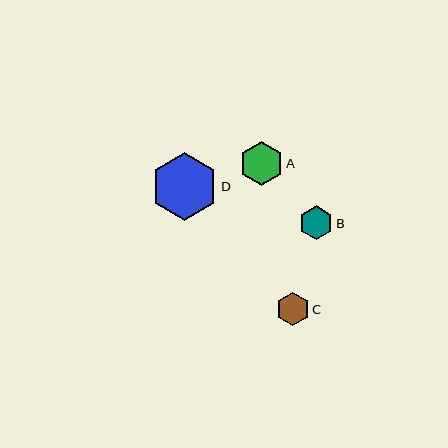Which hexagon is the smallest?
Hexagon C is the smallest with a size of approximately 33 pixels.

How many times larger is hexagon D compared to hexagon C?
Hexagon D is approximately 2.1 times the size of hexagon C.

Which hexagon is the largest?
Hexagon D is the largest with a size of approximately 68 pixels.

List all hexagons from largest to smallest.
From largest to smallest: D, A, B, C.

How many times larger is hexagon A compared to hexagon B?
Hexagon A is approximately 1.3 times the size of hexagon B.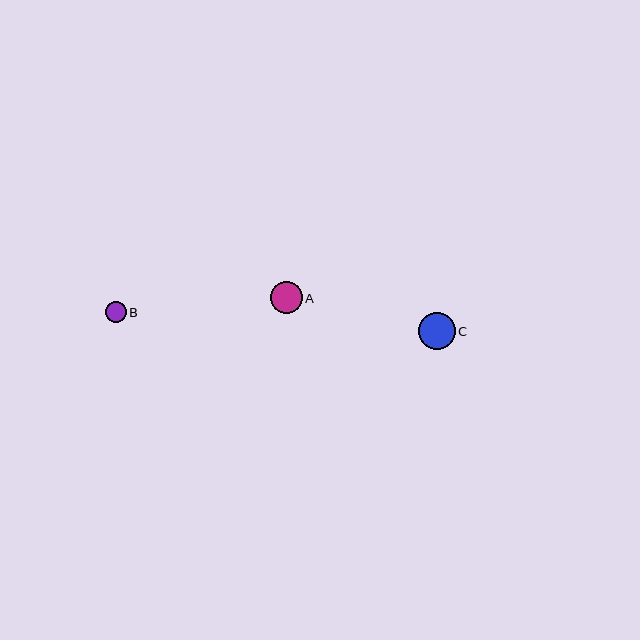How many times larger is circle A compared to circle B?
Circle A is approximately 1.6 times the size of circle B.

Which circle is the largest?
Circle C is the largest with a size of approximately 37 pixels.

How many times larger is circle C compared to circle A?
Circle C is approximately 1.2 times the size of circle A.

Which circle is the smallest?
Circle B is the smallest with a size of approximately 20 pixels.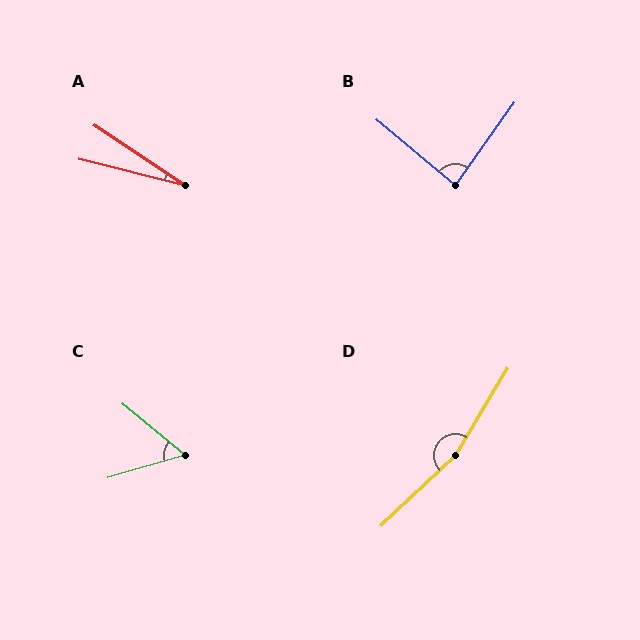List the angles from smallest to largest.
A (20°), C (56°), B (85°), D (164°).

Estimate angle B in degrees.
Approximately 85 degrees.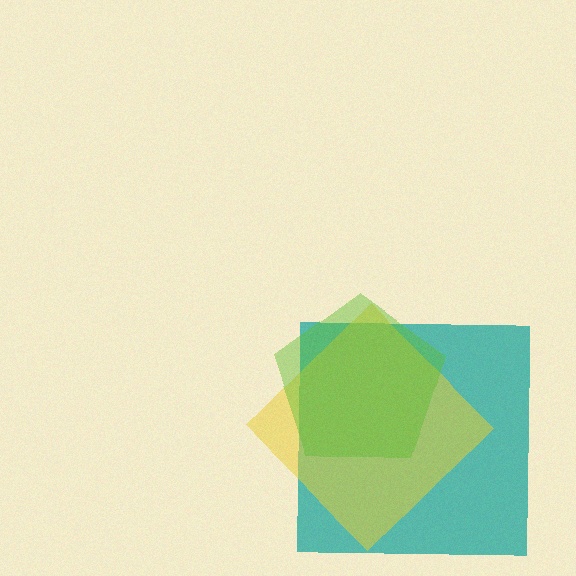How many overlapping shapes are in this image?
There are 3 overlapping shapes in the image.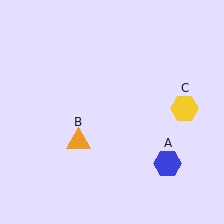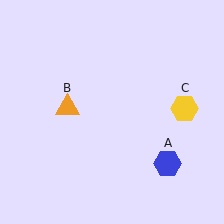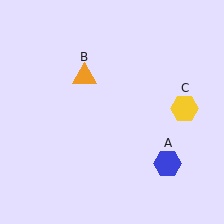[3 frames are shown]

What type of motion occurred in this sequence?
The orange triangle (object B) rotated clockwise around the center of the scene.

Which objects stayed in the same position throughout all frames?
Blue hexagon (object A) and yellow hexagon (object C) remained stationary.